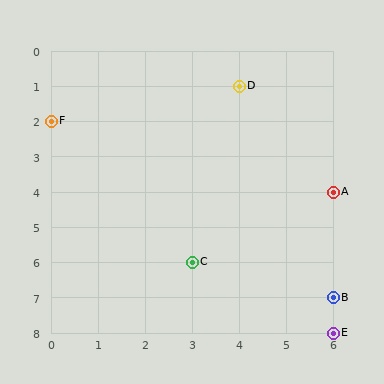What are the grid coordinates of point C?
Point C is at grid coordinates (3, 6).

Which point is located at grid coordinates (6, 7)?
Point B is at (6, 7).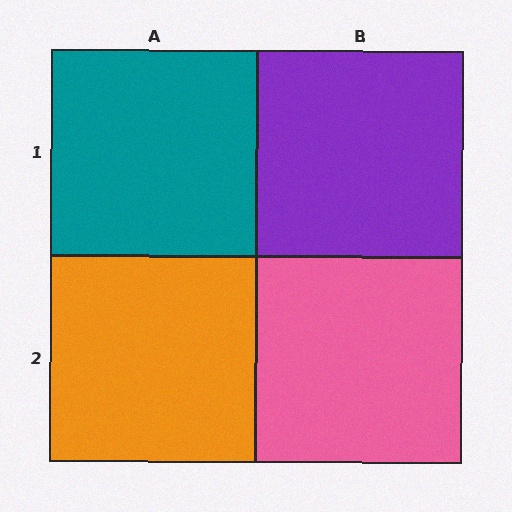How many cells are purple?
1 cell is purple.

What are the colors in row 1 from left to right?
Teal, purple.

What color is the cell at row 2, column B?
Pink.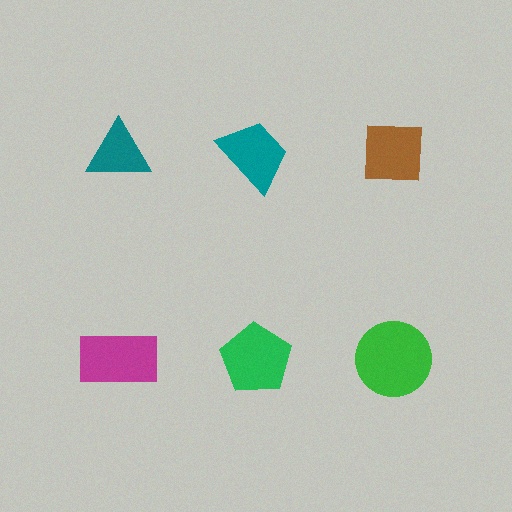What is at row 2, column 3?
A green circle.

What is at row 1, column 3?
A brown square.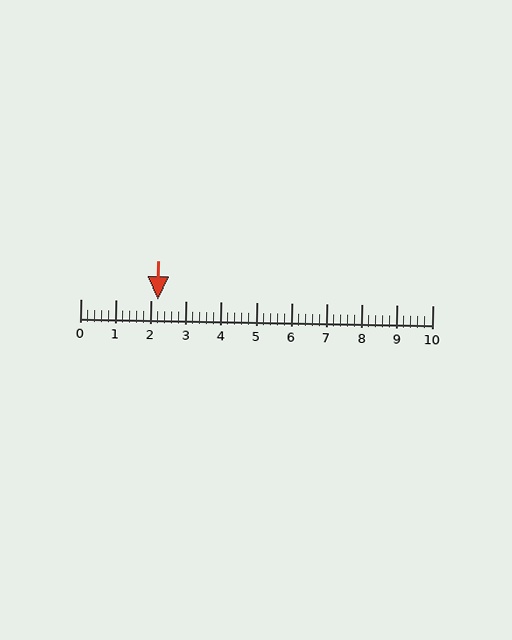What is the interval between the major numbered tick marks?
The major tick marks are spaced 1 units apart.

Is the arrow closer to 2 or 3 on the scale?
The arrow is closer to 2.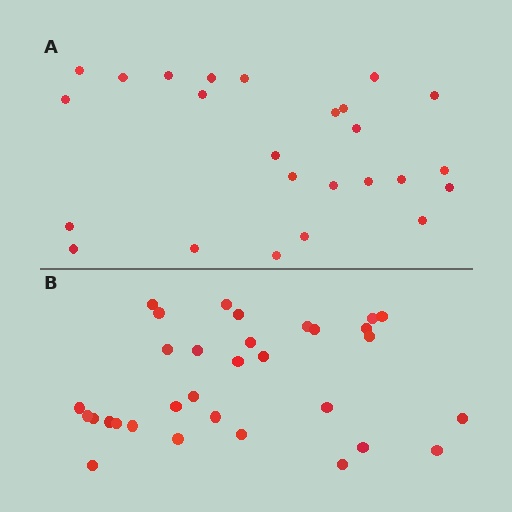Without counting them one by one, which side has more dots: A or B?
Region B (the bottom region) has more dots.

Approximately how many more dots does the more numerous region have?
Region B has roughly 8 or so more dots than region A.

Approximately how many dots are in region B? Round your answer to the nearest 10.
About 30 dots. (The exact count is 32, which rounds to 30.)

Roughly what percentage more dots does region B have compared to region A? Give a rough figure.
About 30% more.